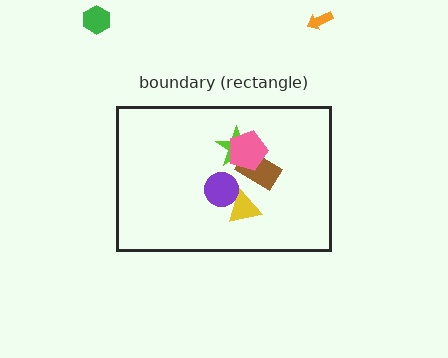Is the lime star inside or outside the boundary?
Inside.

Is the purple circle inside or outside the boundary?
Inside.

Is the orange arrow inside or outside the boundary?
Outside.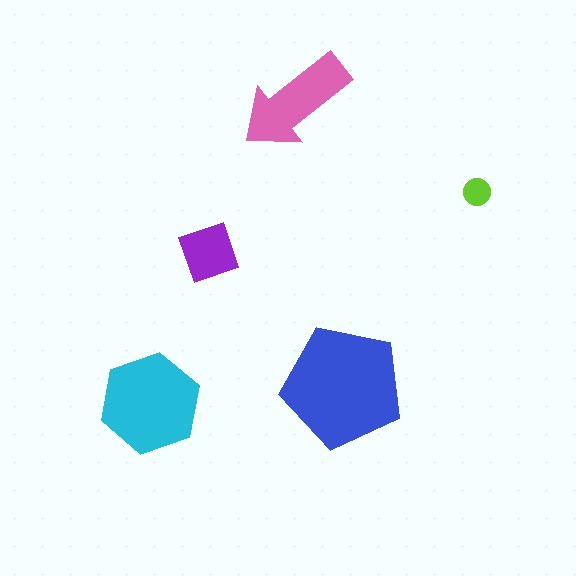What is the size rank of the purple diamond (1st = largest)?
4th.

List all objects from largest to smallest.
The blue pentagon, the cyan hexagon, the pink arrow, the purple diamond, the lime circle.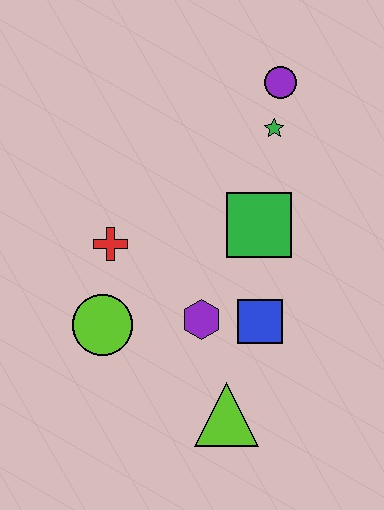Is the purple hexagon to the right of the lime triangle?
No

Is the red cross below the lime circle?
No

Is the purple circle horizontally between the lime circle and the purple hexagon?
No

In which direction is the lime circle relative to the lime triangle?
The lime circle is to the left of the lime triangle.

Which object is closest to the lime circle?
The red cross is closest to the lime circle.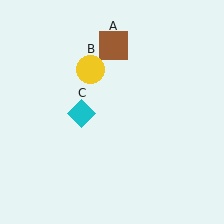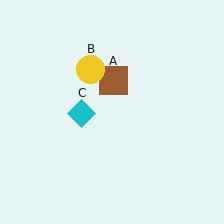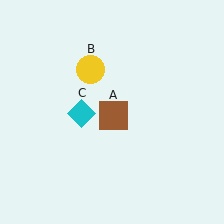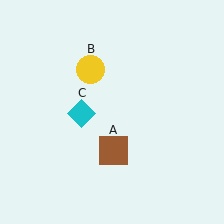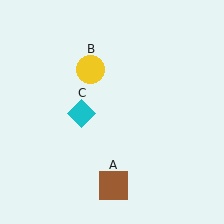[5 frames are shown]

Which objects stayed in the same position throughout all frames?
Yellow circle (object B) and cyan diamond (object C) remained stationary.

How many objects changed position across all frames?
1 object changed position: brown square (object A).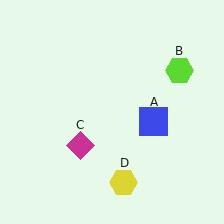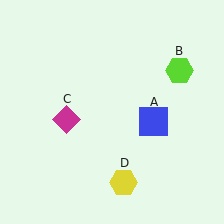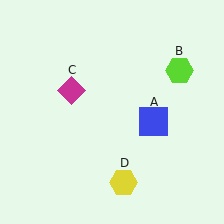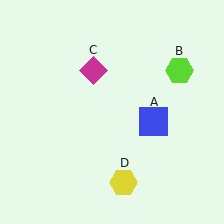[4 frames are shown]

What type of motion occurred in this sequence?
The magenta diamond (object C) rotated clockwise around the center of the scene.